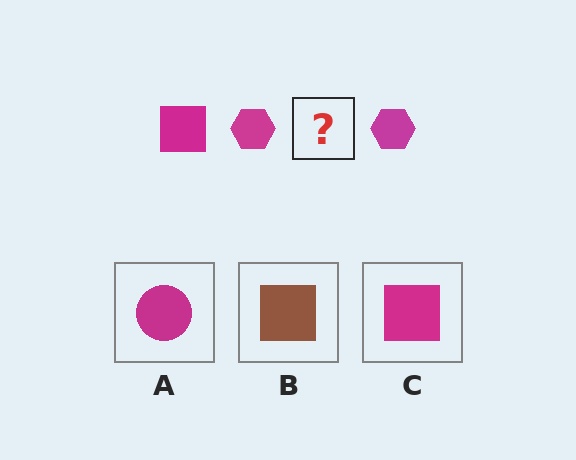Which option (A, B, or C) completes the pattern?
C.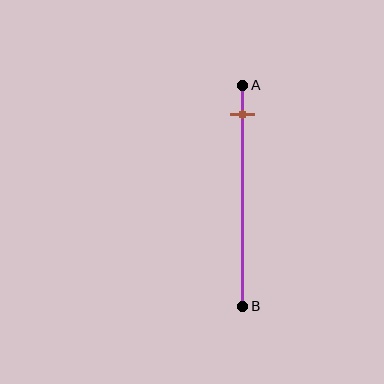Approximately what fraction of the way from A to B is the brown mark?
The brown mark is approximately 15% of the way from A to B.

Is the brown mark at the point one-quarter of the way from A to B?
No, the mark is at about 15% from A, not at the 25% one-quarter point.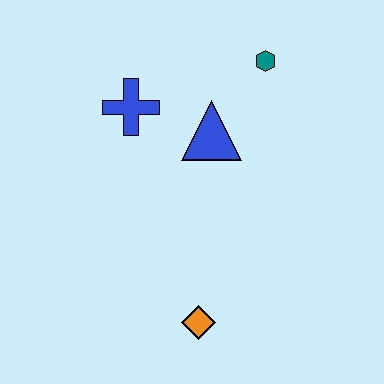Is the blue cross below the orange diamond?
No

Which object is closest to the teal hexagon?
The blue triangle is closest to the teal hexagon.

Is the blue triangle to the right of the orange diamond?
Yes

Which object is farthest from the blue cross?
The orange diamond is farthest from the blue cross.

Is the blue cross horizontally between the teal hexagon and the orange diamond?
No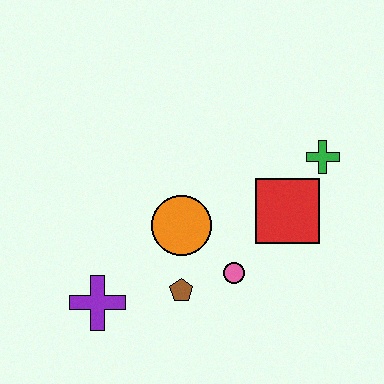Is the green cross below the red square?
No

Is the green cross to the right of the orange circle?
Yes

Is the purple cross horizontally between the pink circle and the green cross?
No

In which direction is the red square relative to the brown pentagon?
The red square is to the right of the brown pentagon.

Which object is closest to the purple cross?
The brown pentagon is closest to the purple cross.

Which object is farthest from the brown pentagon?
The green cross is farthest from the brown pentagon.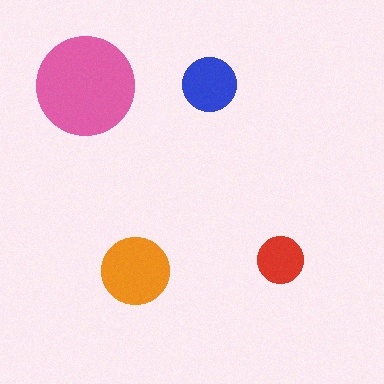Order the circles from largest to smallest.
the pink one, the orange one, the blue one, the red one.